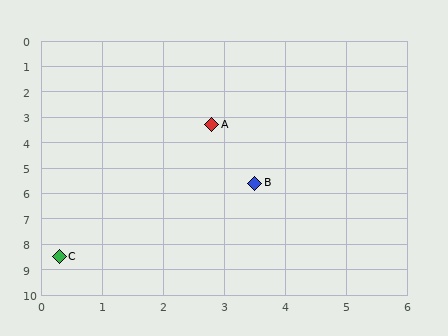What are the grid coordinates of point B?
Point B is at approximately (3.5, 5.6).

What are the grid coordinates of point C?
Point C is at approximately (0.3, 8.5).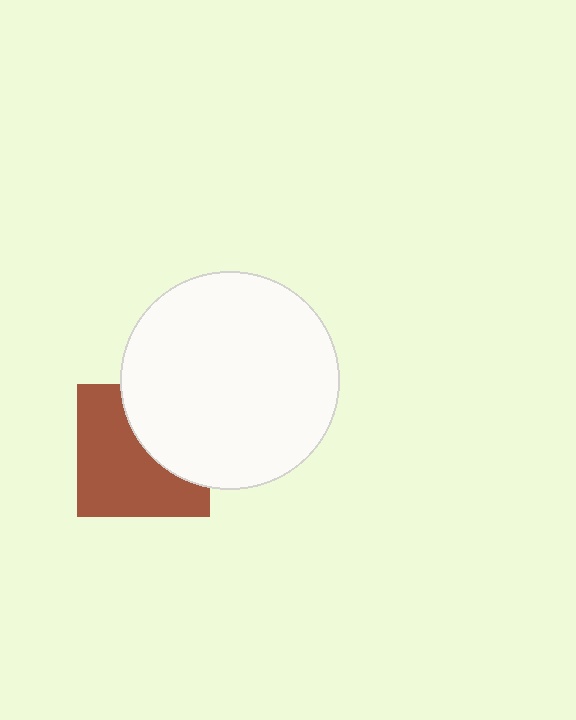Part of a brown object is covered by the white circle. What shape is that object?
It is a square.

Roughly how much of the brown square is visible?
About half of it is visible (roughly 61%).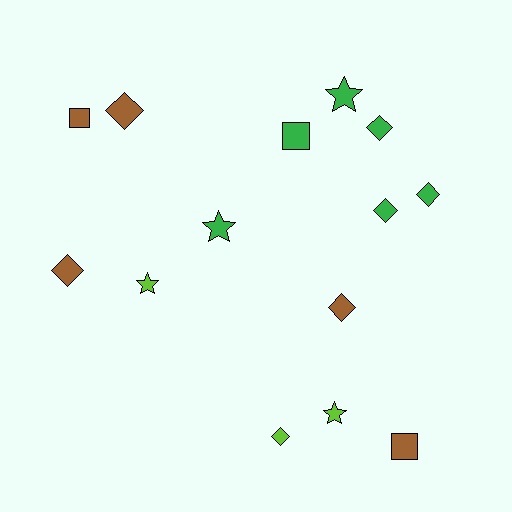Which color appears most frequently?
Green, with 6 objects.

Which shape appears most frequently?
Diamond, with 7 objects.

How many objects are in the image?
There are 14 objects.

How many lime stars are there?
There are 2 lime stars.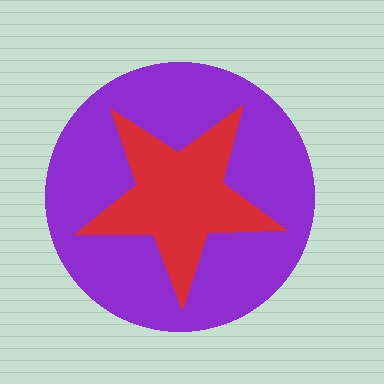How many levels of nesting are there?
2.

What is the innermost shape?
The red star.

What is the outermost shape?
The purple circle.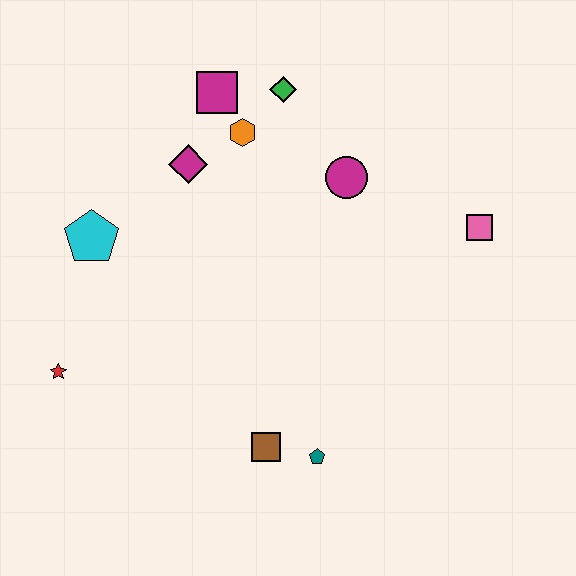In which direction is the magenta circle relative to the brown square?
The magenta circle is above the brown square.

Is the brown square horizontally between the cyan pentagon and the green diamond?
Yes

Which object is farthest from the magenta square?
The teal pentagon is farthest from the magenta square.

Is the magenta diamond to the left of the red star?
No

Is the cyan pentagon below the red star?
No